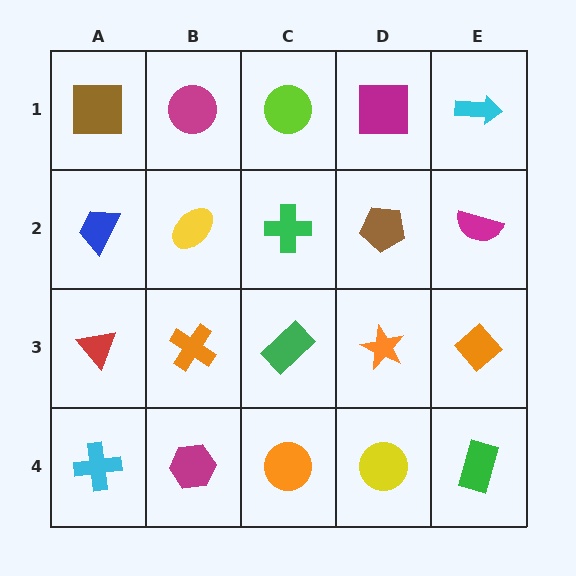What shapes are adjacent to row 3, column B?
A yellow ellipse (row 2, column B), a magenta hexagon (row 4, column B), a red triangle (row 3, column A), a green rectangle (row 3, column C).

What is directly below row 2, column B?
An orange cross.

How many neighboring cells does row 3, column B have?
4.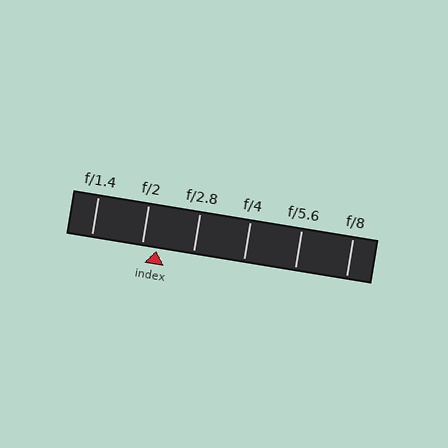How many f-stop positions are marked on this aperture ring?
There are 6 f-stop positions marked.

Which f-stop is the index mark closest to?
The index mark is closest to f/2.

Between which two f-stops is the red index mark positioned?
The index mark is between f/2 and f/2.8.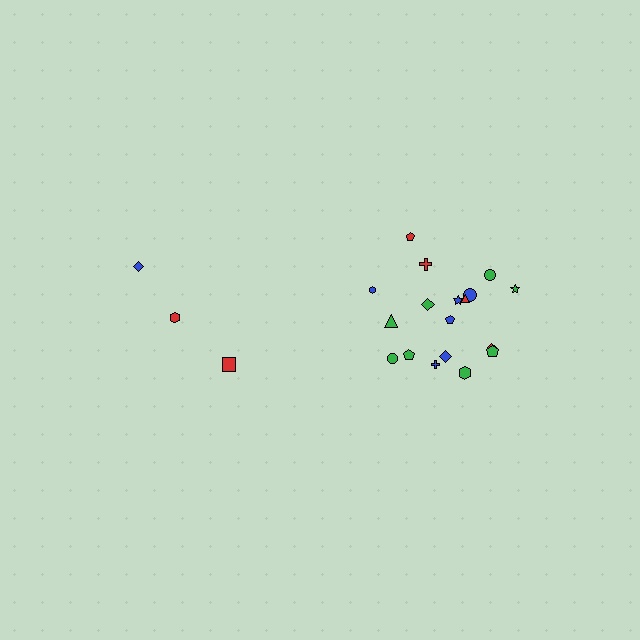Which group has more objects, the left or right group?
The right group.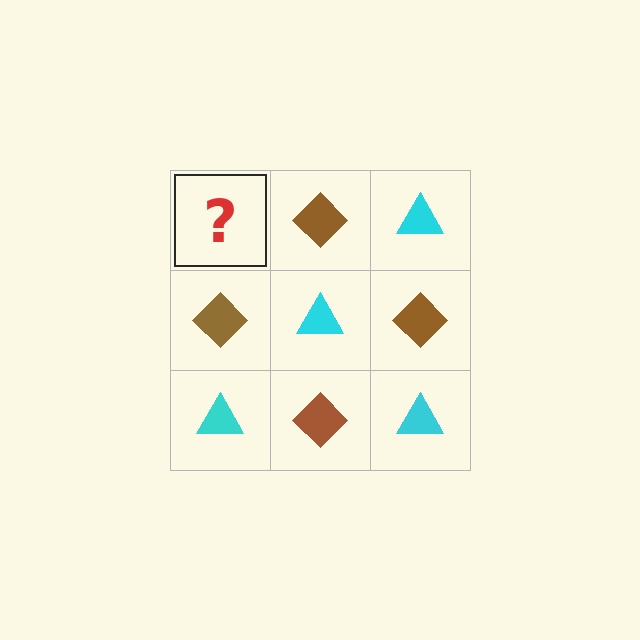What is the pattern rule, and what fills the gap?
The rule is that it alternates cyan triangle and brown diamond in a checkerboard pattern. The gap should be filled with a cyan triangle.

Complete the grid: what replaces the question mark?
The question mark should be replaced with a cyan triangle.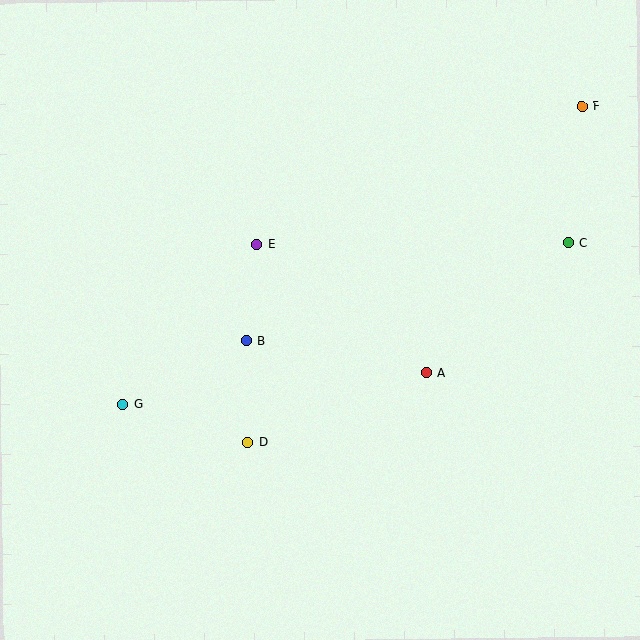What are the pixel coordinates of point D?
Point D is at (248, 442).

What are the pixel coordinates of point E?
Point E is at (257, 244).